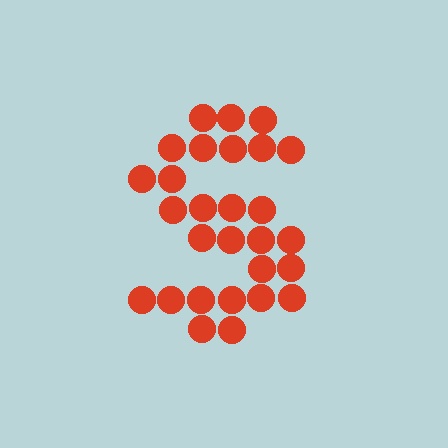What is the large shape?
The large shape is the letter S.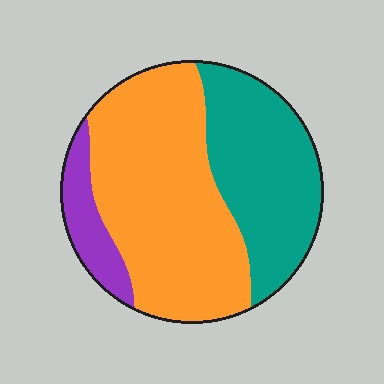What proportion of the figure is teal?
Teal covers 35% of the figure.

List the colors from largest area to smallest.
From largest to smallest: orange, teal, purple.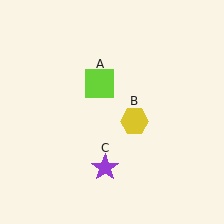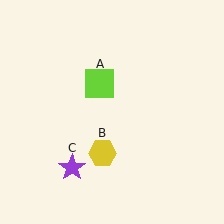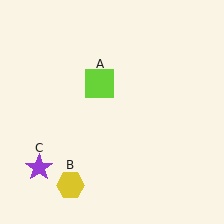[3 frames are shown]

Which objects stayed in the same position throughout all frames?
Lime square (object A) remained stationary.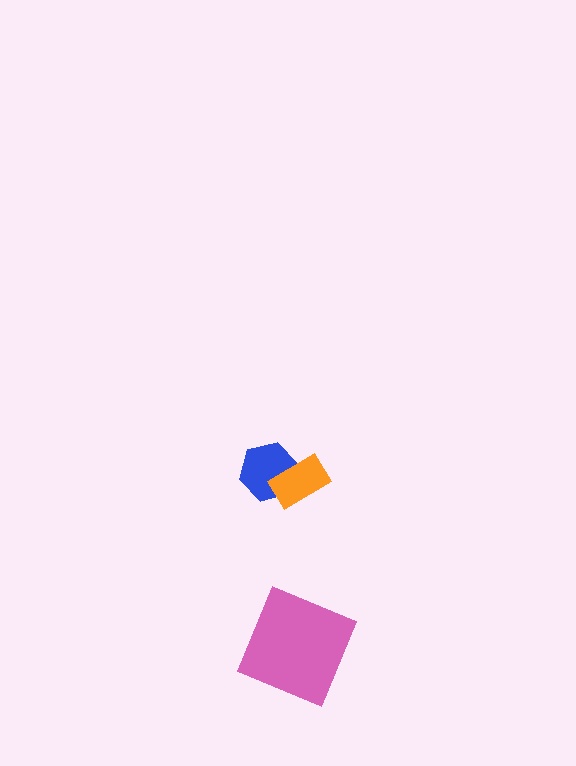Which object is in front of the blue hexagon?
The orange rectangle is in front of the blue hexagon.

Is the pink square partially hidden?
No, no other shape covers it.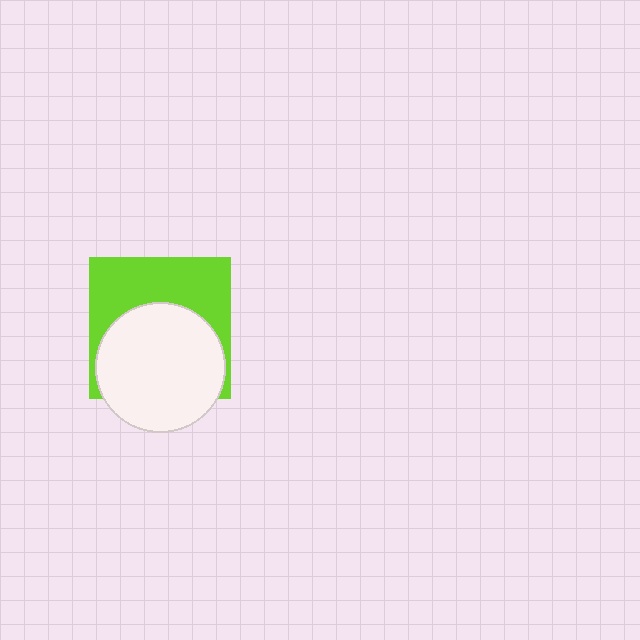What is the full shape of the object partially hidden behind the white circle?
The partially hidden object is a lime square.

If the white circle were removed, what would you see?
You would see the complete lime square.